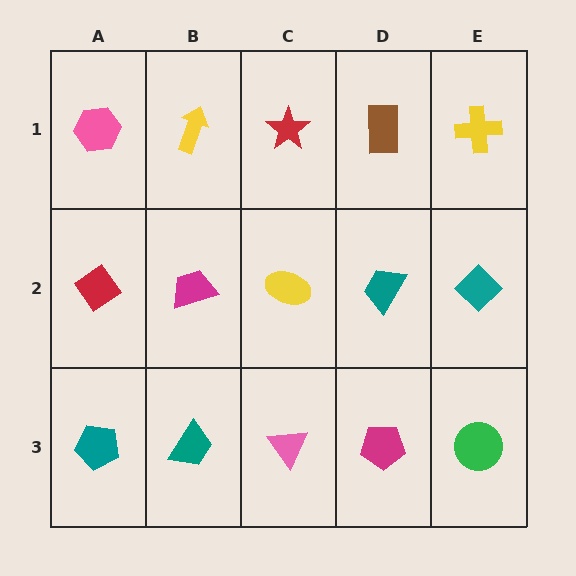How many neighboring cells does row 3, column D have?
3.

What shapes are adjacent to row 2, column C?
A red star (row 1, column C), a pink triangle (row 3, column C), a magenta trapezoid (row 2, column B), a teal trapezoid (row 2, column D).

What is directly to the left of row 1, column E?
A brown rectangle.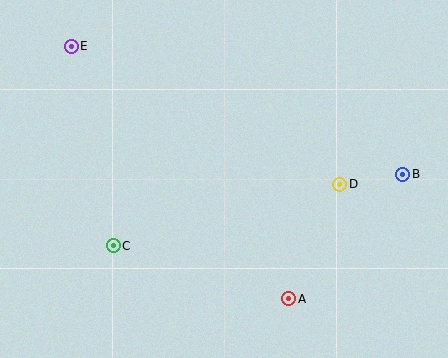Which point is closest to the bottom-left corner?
Point C is closest to the bottom-left corner.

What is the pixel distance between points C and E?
The distance between C and E is 203 pixels.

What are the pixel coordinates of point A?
Point A is at (289, 299).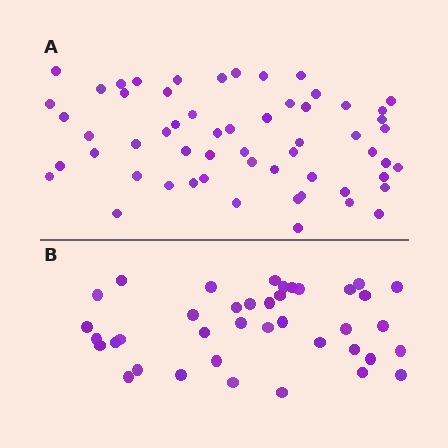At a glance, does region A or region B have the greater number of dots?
Region A (the top region) has more dots.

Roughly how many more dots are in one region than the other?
Region A has approximately 20 more dots than region B.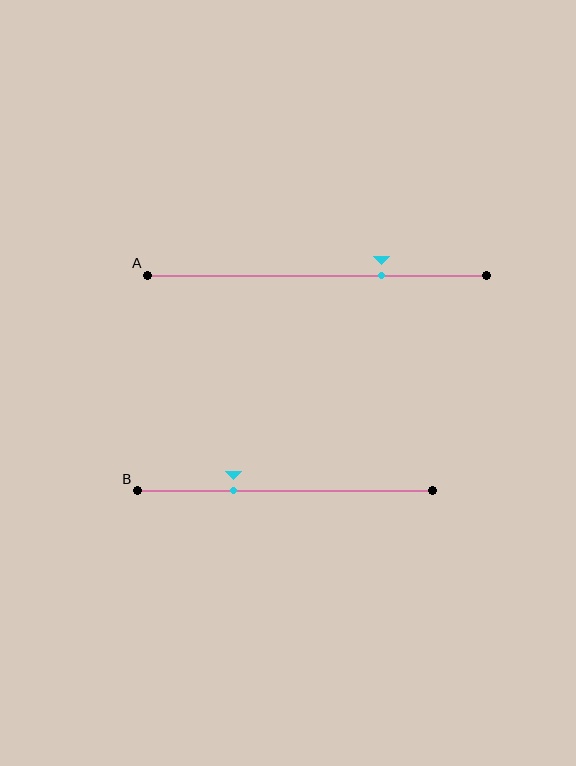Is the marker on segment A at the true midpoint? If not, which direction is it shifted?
No, the marker on segment A is shifted to the right by about 19% of the segment length.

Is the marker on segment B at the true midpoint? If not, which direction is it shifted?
No, the marker on segment B is shifted to the left by about 17% of the segment length.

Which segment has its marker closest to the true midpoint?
Segment B has its marker closest to the true midpoint.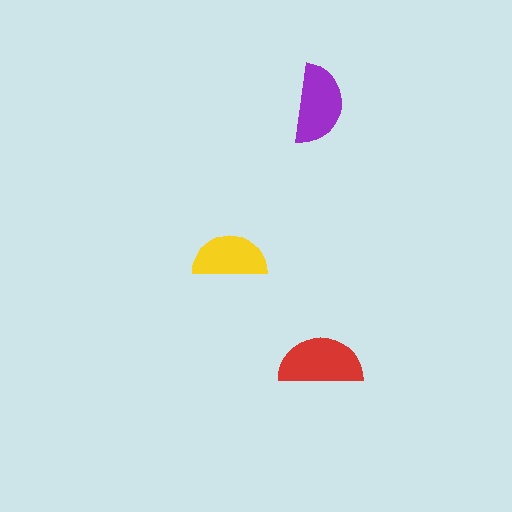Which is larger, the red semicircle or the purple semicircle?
The red one.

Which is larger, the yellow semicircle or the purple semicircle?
The purple one.